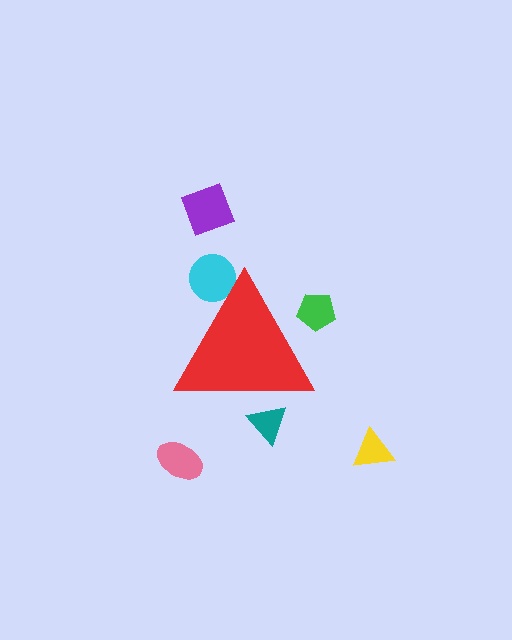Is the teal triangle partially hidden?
Yes, the teal triangle is partially hidden behind the red triangle.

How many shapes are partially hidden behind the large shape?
3 shapes are partially hidden.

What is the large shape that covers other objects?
A red triangle.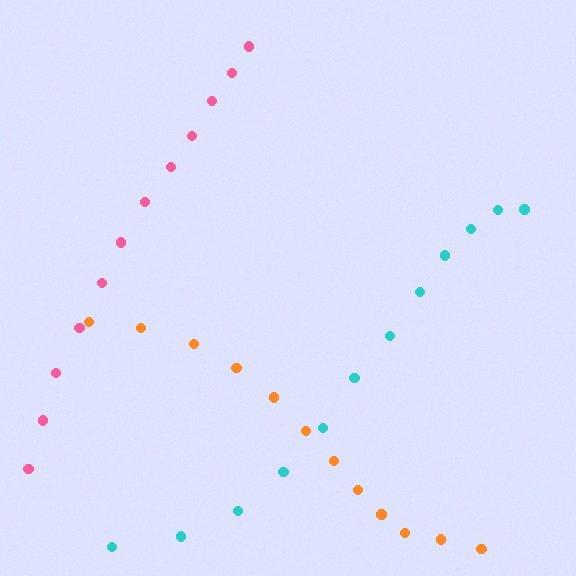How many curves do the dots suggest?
There are 3 distinct paths.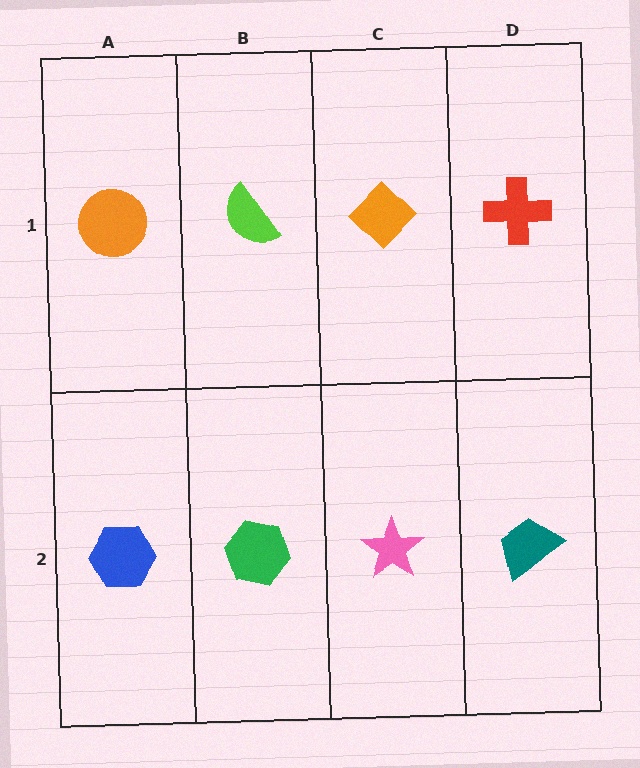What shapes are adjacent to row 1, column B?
A green hexagon (row 2, column B), an orange circle (row 1, column A), an orange diamond (row 1, column C).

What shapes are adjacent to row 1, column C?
A pink star (row 2, column C), a lime semicircle (row 1, column B), a red cross (row 1, column D).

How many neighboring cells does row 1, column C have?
3.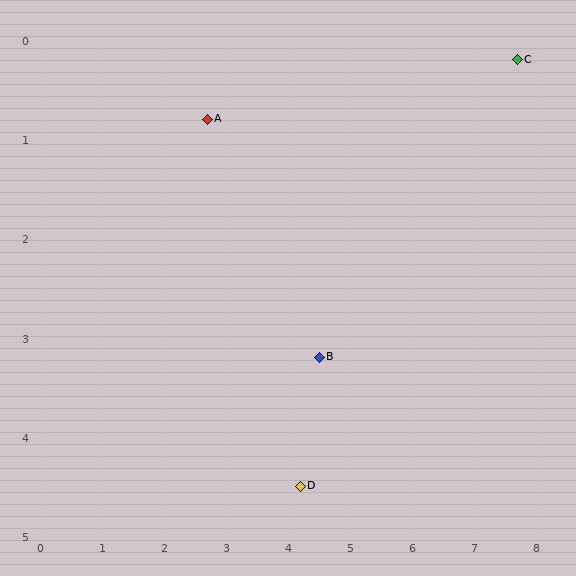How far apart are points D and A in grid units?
Points D and A are about 4.0 grid units apart.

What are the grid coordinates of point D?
Point D is at approximately (4.2, 4.5).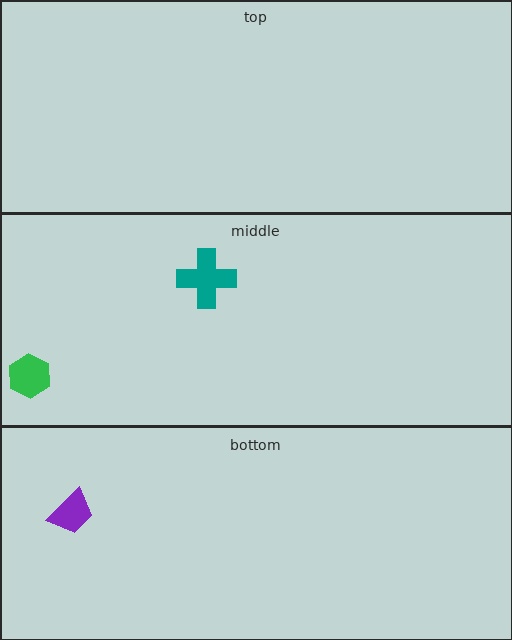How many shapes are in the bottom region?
1.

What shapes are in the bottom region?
The purple trapezoid.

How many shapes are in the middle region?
2.